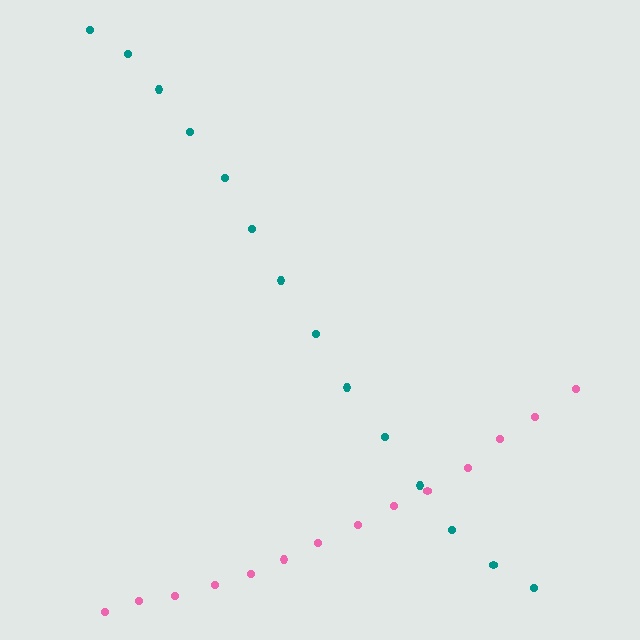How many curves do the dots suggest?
There are 2 distinct paths.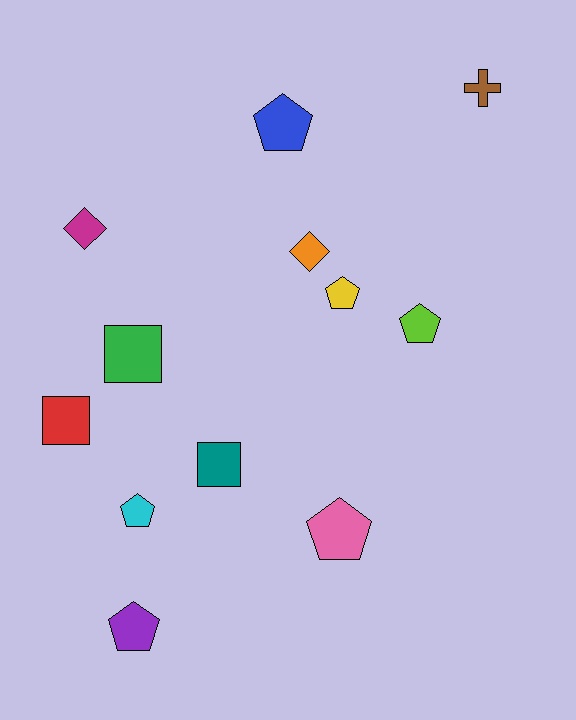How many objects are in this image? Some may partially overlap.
There are 12 objects.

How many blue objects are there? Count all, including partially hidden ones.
There is 1 blue object.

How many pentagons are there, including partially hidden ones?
There are 6 pentagons.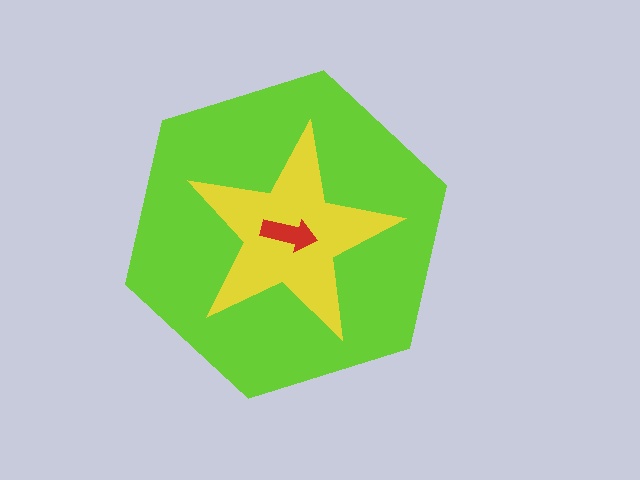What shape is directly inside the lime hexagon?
The yellow star.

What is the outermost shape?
The lime hexagon.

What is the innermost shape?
The red arrow.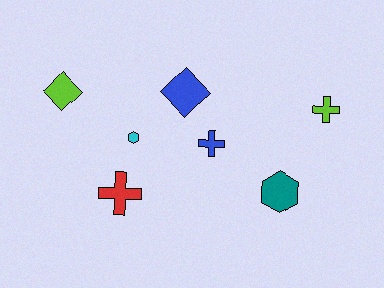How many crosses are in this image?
There are 3 crosses.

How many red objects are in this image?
There is 1 red object.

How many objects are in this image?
There are 7 objects.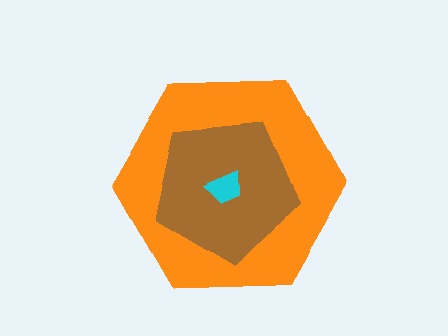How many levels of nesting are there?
3.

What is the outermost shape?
The orange hexagon.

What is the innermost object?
The cyan trapezoid.